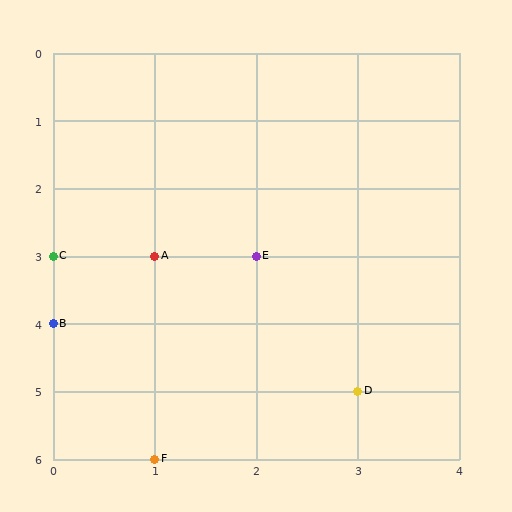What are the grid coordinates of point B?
Point B is at grid coordinates (0, 4).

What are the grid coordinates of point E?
Point E is at grid coordinates (2, 3).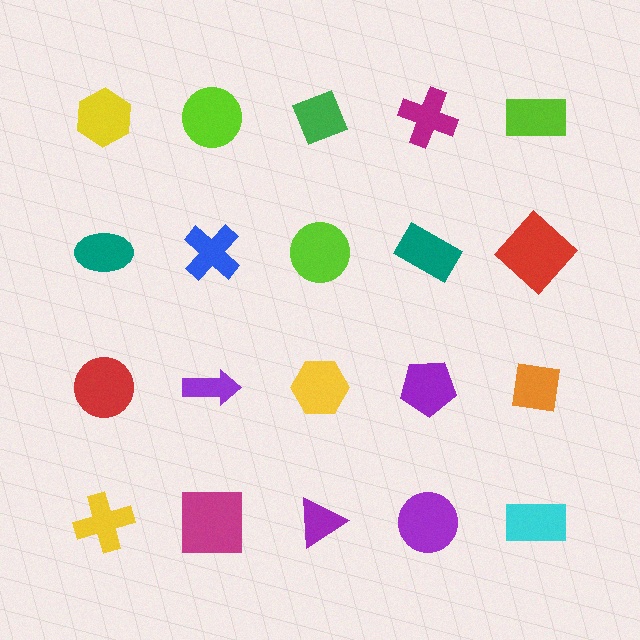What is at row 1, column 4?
A magenta cross.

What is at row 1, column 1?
A yellow hexagon.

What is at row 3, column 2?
A purple arrow.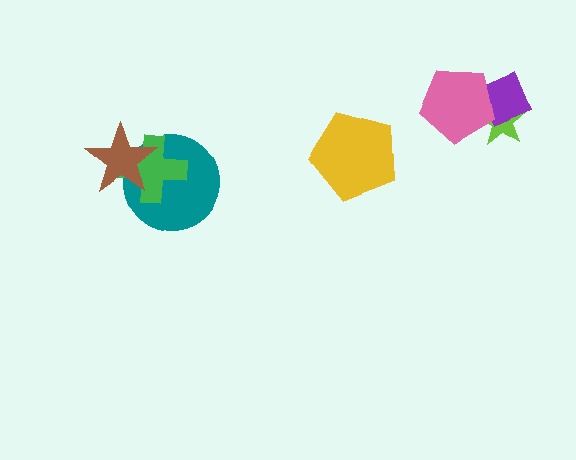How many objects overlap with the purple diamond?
2 objects overlap with the purple diamond.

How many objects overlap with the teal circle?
2 objects overlap with the teal circle.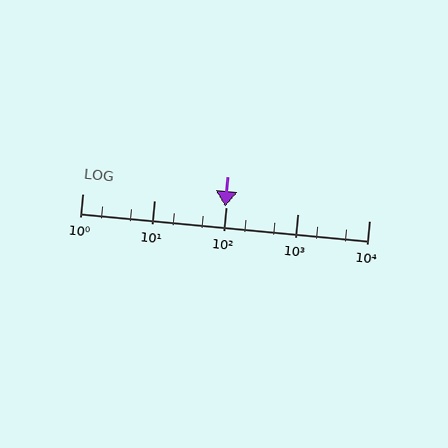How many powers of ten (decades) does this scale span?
The scale spans 4 decades, from 1 to 10000.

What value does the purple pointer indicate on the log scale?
The pointer indicates approximately 99.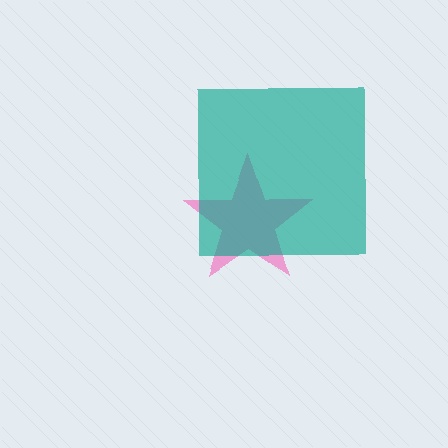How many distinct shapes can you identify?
There are 2 distinct shapes: a pink star, a teal square.